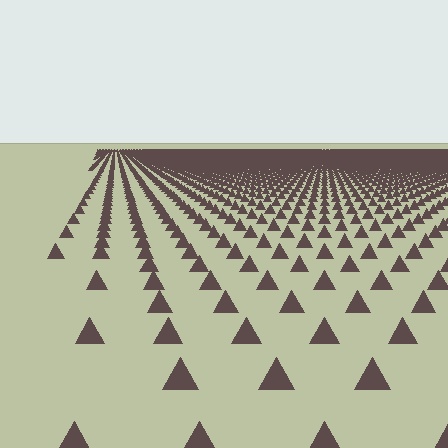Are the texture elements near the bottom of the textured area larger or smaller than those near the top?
Larger. Near the bottom, elements are closer to the viewer and appear at a bigger on-screen size.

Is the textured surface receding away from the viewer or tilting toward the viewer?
The surface is receding away from the viewer. Texture elements get smaller and denser toward the top.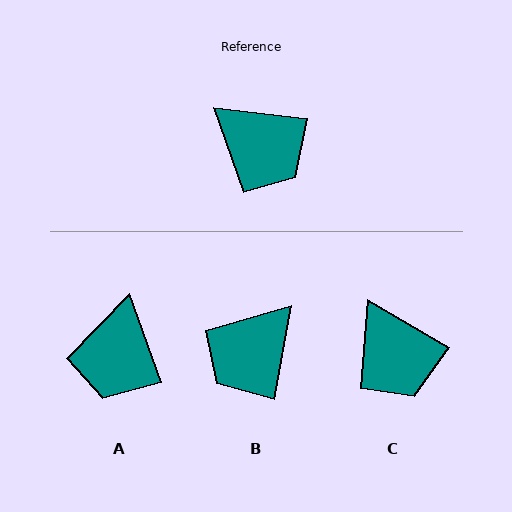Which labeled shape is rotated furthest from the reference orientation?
B, about 94 degrees away.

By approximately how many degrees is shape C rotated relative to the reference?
Approximately 24 degrees clockwise.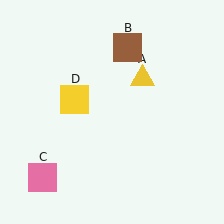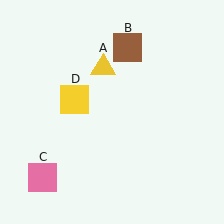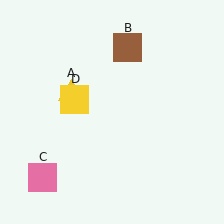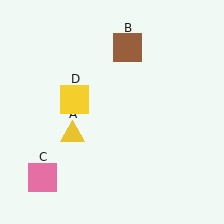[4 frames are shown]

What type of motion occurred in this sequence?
The yellow triangle (object A) rotated counterclockwise around the center of the scene.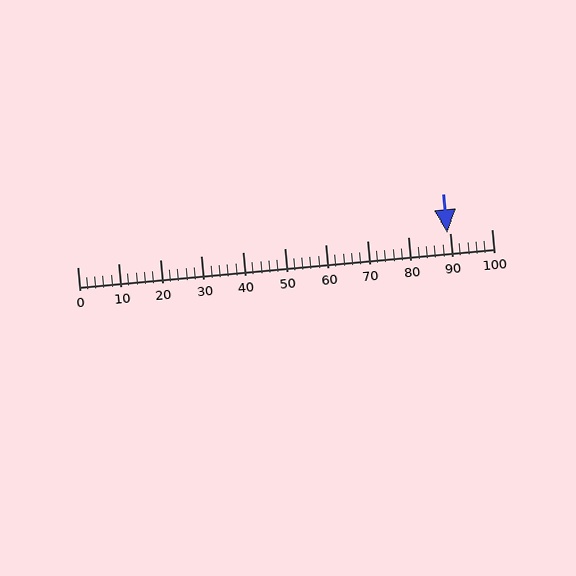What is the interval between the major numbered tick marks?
The major tick marks are spaced 10 units apart.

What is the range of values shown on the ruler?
The ruler shows values from 0 to 100.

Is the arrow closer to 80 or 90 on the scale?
The arrow is closer to 90.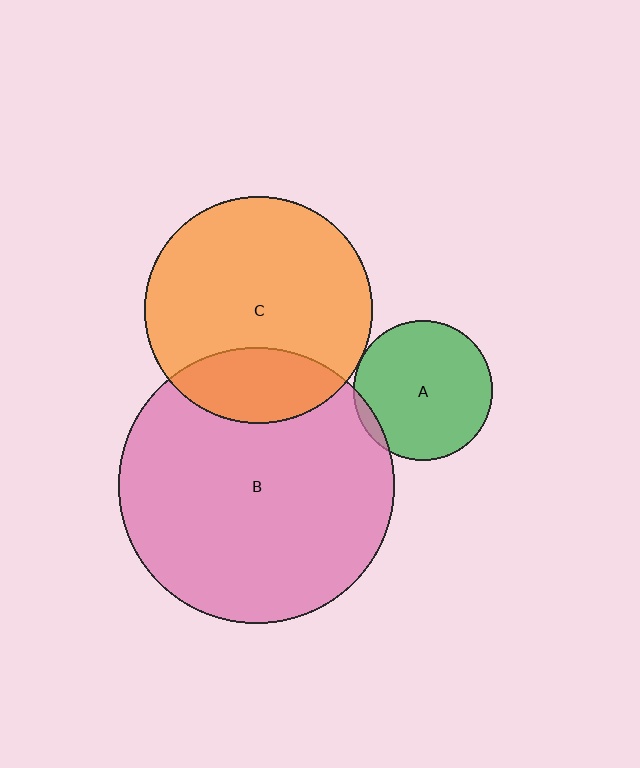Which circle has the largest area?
Circle B (pink).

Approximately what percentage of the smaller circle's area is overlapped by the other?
Approximately 5%.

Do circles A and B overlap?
Yes.